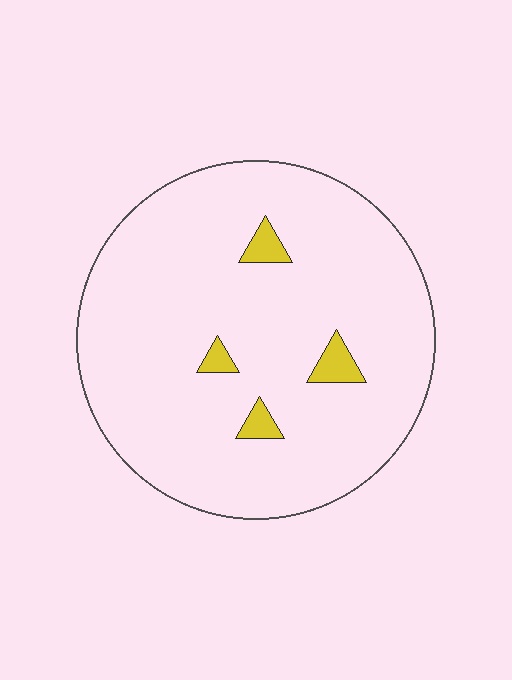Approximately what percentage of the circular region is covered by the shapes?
Approximately 5%.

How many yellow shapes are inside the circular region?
4.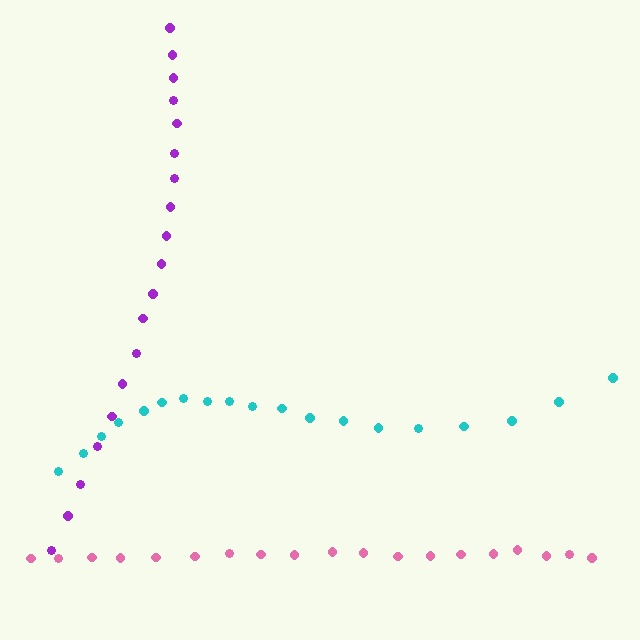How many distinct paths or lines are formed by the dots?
There are 3 distinct paths.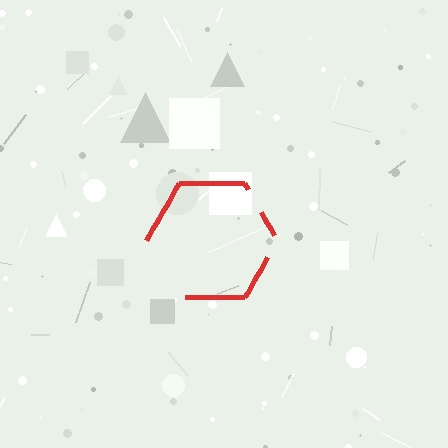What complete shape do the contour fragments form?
The contour fragments form a hexagon.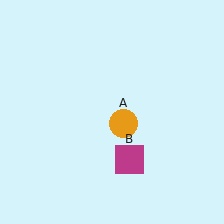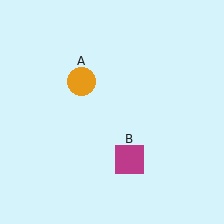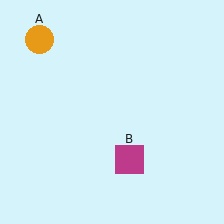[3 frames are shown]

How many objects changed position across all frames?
1 object changed position: orange circle (object A).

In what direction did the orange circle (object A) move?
The orange circle (object A) moved up and to the left.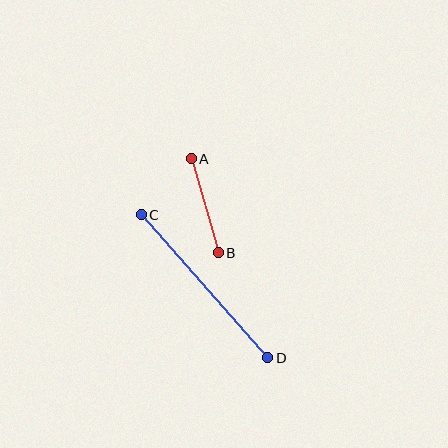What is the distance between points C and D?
The distance is approximately 191 pixels.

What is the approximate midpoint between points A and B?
The midpoint is at approximately (205, 206) pixels.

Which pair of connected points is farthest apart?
Points C and D are farthest apart.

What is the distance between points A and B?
The distance is approximately 98 pixels.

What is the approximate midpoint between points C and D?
The midpoint is at approximately (204, 286) pixels.